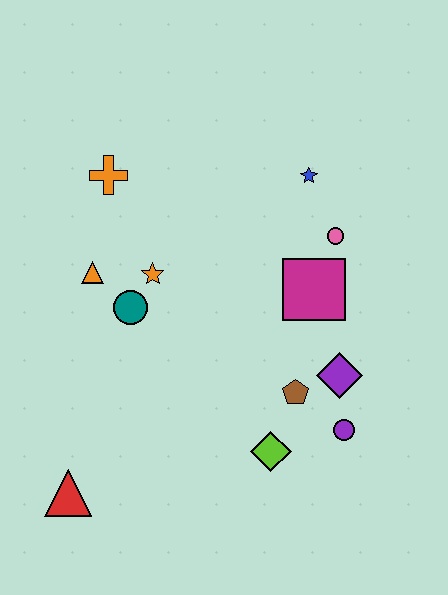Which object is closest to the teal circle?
The orange star is closest to the teal circle.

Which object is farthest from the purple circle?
The orange cross is farthest from the purple circle.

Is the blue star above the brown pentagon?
Yes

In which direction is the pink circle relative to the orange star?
The pink circle is to the right of the orange star.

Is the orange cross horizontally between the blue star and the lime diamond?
No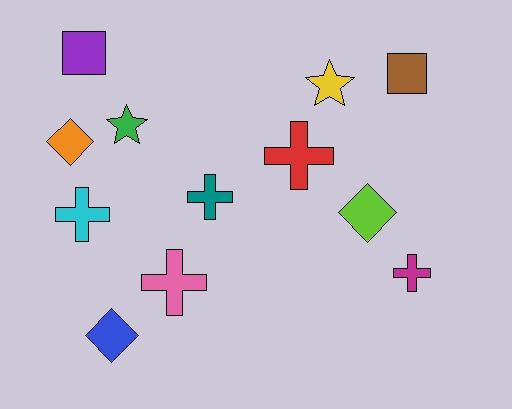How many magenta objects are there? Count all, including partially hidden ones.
There is 1 magenta object.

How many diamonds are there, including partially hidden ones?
There are 3 diamonds.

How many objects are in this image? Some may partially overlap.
There are 12 objects.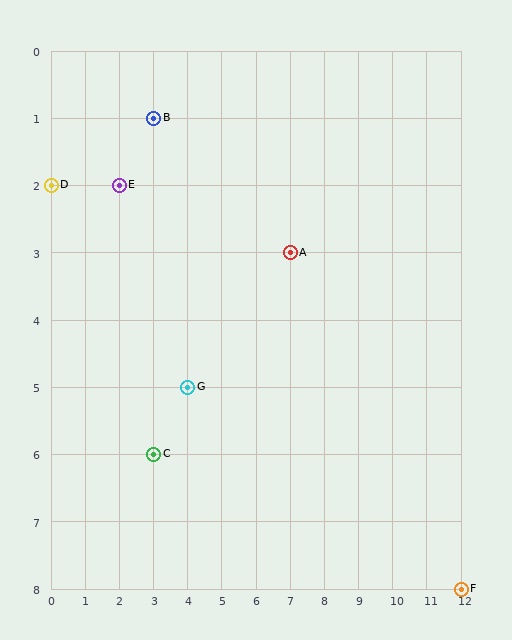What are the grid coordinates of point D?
Point D is at grid coordinates (0, 2).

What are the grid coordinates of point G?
Point G is at grid coordinates (4, 5).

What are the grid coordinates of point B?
Point B is at grid coordinates (3, 1).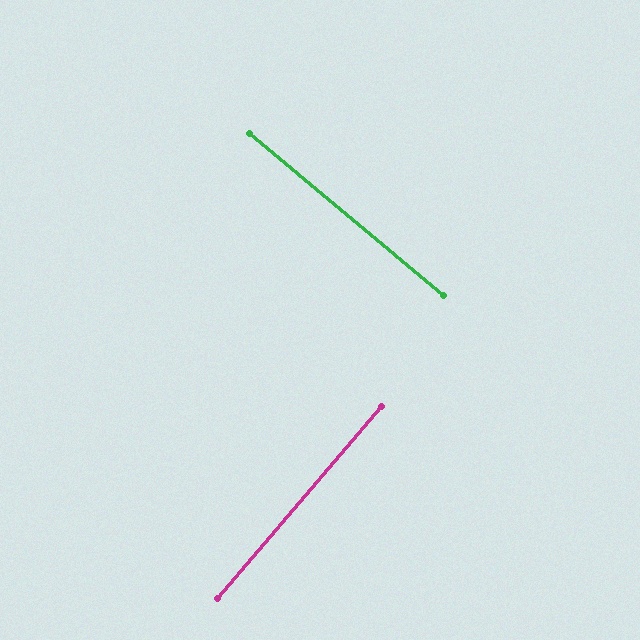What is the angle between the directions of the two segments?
Approximately 89 degrees.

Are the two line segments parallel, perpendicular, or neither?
Perpendicular — they meet at approximately 89°.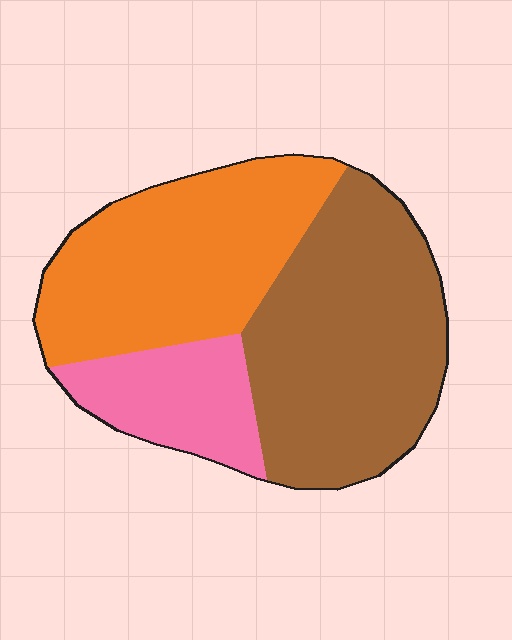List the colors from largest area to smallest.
From largest to smallest: brown, orange, pink.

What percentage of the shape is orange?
Orange takes up about three eighths (3/8) of the shape.